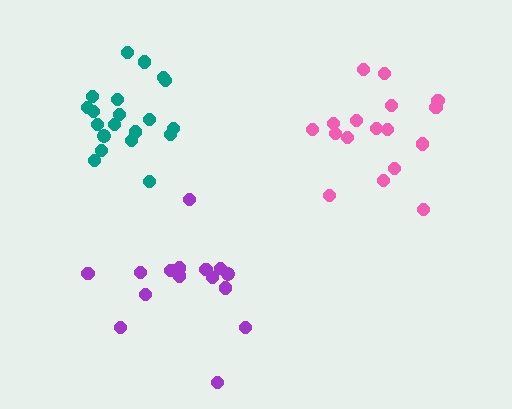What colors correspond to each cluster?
The clusters are colored: purple, teal, pink.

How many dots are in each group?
Group 1: 15 dots, Group 2: 20 dots, Group 3: 17 dots (52 total).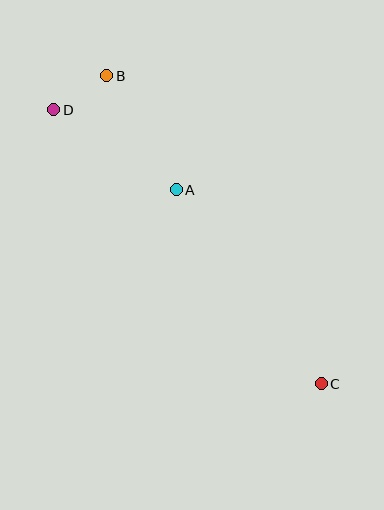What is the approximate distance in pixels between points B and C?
The distance between B and C is approximately 375 pixels.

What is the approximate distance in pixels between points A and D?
The distance between A and D is approximately 146 pixels.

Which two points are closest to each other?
Points B and D are closest to each other.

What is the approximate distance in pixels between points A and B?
The distance between A and B is approximately 133 pixels.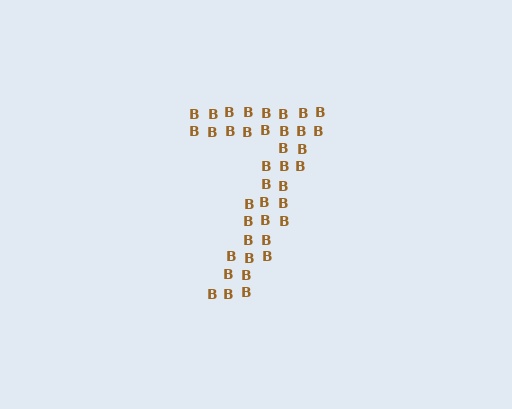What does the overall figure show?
The overall figure shows the digit 7.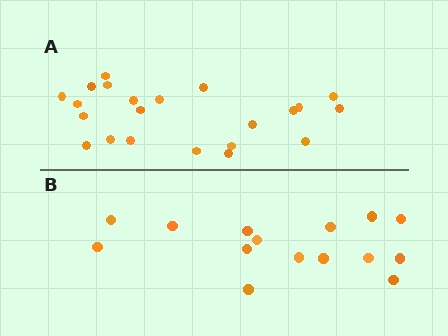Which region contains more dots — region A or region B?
Region A (the top region) has more dots.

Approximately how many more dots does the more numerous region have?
Region A has roughly 8 or so more dots than region B.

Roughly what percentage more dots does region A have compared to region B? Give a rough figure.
About 45% more.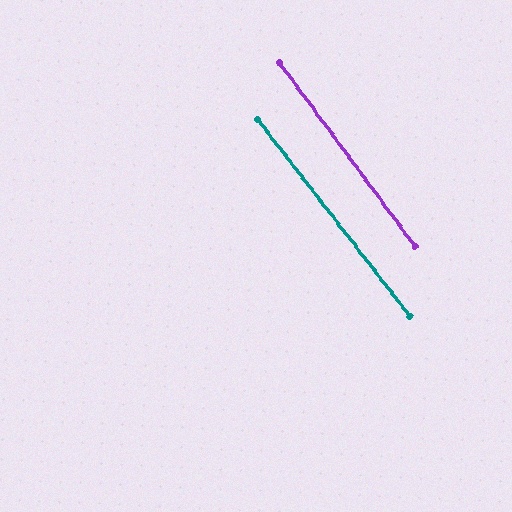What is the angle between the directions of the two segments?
Approximately 1 degree.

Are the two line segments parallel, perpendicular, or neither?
Parallel — their directions differ by only 1.2°.